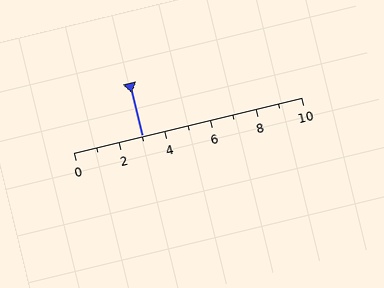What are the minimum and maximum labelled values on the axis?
The axis runs from 0 to 10.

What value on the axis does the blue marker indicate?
The marker indicates approximately 3.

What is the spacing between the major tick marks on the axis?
The major ticks are spaced 2 apart.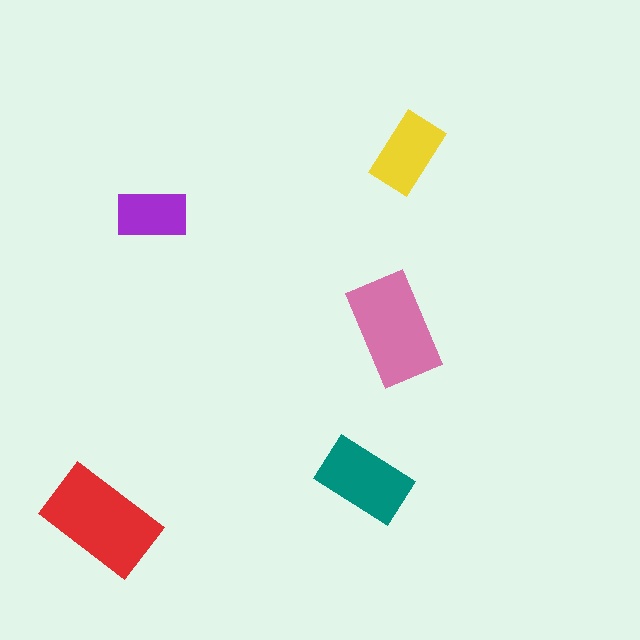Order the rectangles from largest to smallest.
the red one, the pink one, the teal one, the yellow one, the purple one.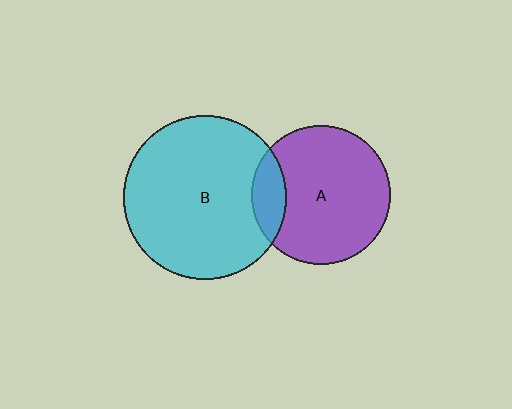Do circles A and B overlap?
Yes.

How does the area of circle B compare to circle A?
Approximately 1.4 times.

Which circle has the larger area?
Circle B (cyan).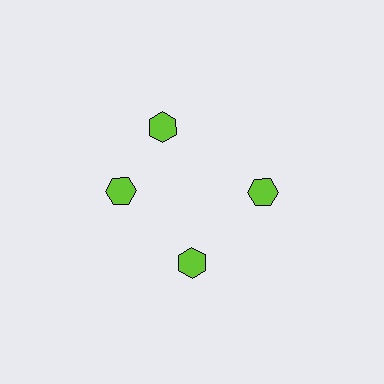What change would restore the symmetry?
The symmetry would be restored by rotating it back into even spacing with its neighbors so that all 4 hexagons sit at equal angles and equal distance from the center.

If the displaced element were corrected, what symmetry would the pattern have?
It would have 4-fold rotational symmetry — the pattern would map onto itself every 90 degrees.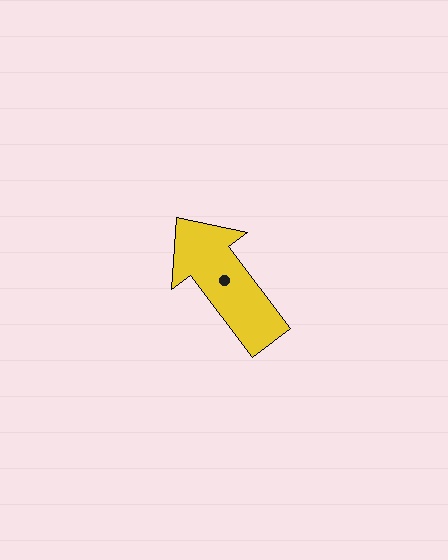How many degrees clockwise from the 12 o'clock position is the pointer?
Approximately 323 degrees.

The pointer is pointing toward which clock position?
Roughly 11 o'clock.